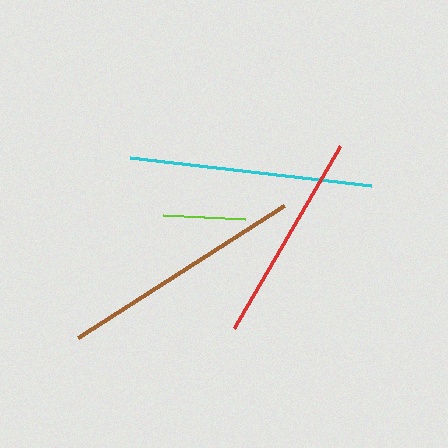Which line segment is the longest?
The brown line is the longest at approximately 245 pixels.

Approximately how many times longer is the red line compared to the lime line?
The red line is approximately 2.6 times the length of the lime line.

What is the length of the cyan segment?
The cyan segment is approximately 242 pixels long.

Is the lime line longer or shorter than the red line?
The red line is longer than the lime line.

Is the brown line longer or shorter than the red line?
The brown line is longer than the red line.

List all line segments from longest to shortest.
From longest to shortest: brown, cyan, red, lime.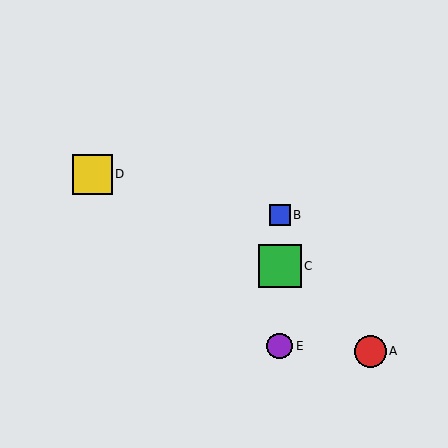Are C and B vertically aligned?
Yes, both are at x≈280.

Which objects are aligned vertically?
Objects B, C, E are aligned vertically.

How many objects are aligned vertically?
3 objects (B, C, E) are aligned vertically.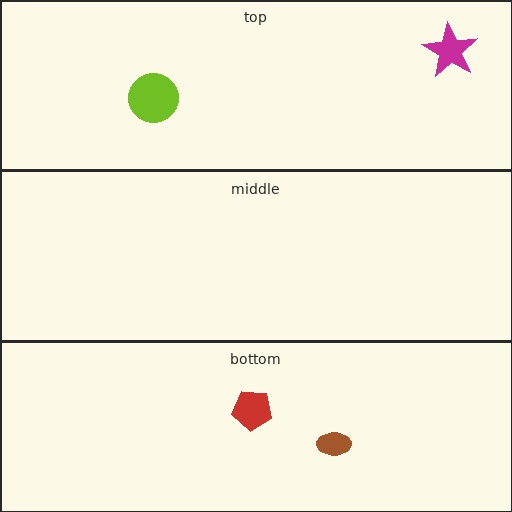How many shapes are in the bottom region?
2.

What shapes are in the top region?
The magenta star, the lime circle.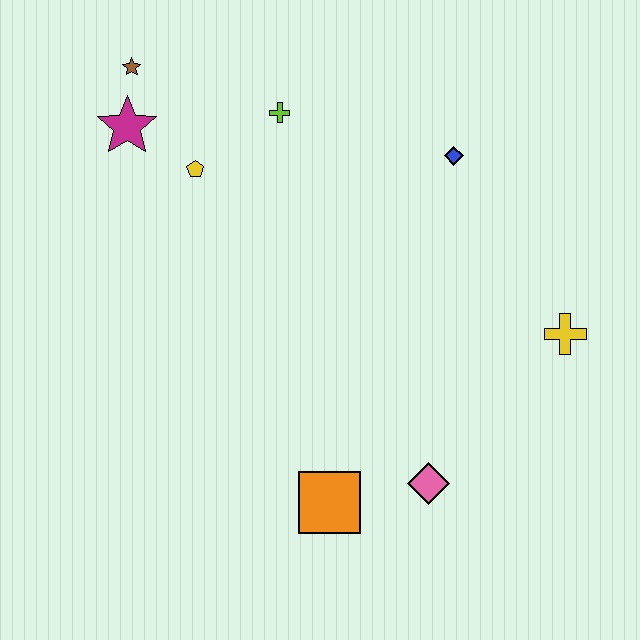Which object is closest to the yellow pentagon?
The magenta star is closest to the yellow pentagon.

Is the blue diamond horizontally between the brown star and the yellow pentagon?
No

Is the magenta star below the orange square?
No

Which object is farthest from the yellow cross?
The brown star is farthest from the yellow cross.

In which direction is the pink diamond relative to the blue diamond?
The pink diamond is below the blue diamond.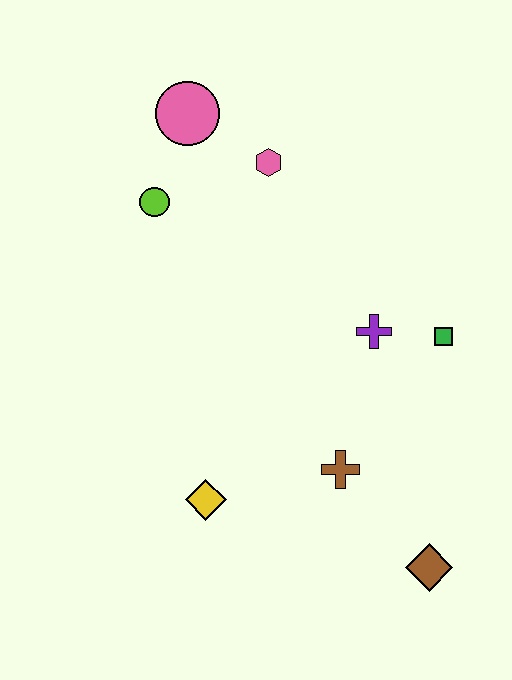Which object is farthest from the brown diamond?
The pink circle is farthest from the brown diamond.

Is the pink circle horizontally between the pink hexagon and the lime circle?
Yes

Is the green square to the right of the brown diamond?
Yes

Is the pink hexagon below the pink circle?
Yes